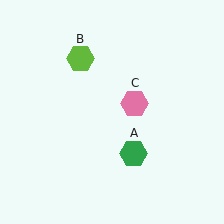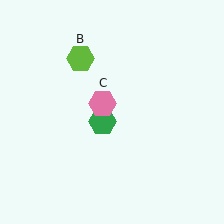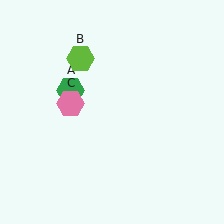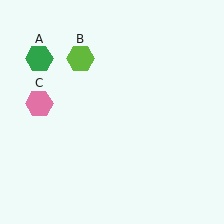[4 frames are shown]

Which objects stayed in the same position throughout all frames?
Lime hexagon (object B) remained stationary.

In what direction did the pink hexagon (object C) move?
The pink hexagon (object C) moved left.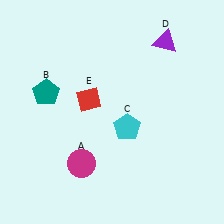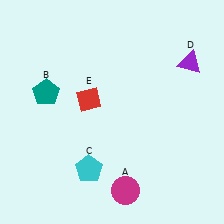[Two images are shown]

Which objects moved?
The objects that moved are: the magenta circle (A), the cyan pentagon (C), the purple triangle (D).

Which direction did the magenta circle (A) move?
The magenta circle (A) moved right.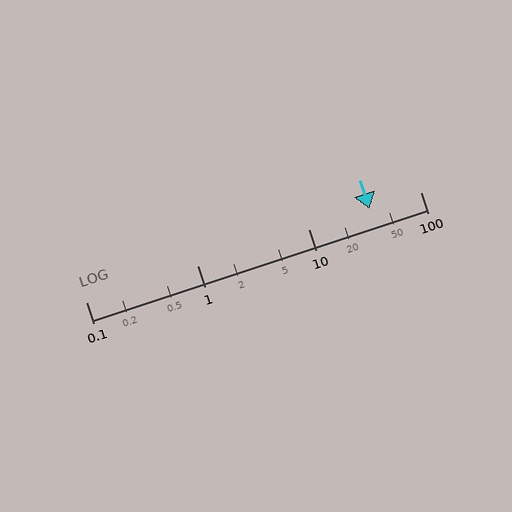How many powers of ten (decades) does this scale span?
The scale spans 3 decades, from 0.1 to 100.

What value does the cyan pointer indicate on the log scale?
The pointer indicates approximately 35.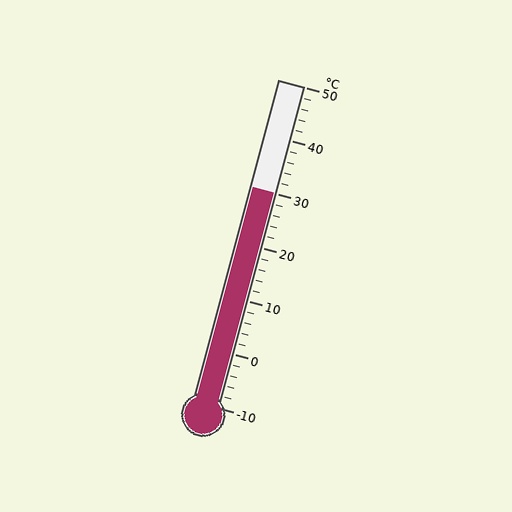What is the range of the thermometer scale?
The thermometer scale ranges from -10°C to 50°C.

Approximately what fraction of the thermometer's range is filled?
The thermometer is filled to approximately 65% of its range.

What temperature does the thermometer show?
The thermometer shows approximately 30°C.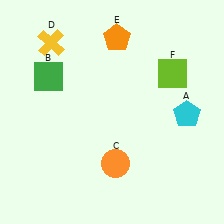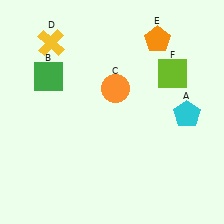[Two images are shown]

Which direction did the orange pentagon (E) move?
The orange pentagon (E) moved right.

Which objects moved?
The objects that moved are: the orange circle (C), the orange pentagon (E).